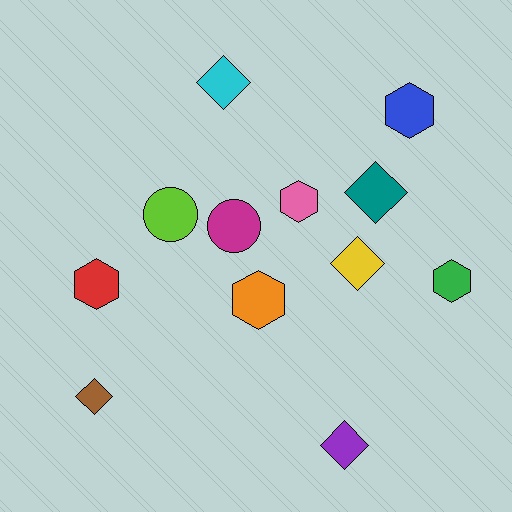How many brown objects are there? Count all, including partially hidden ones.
There is 1 brown object.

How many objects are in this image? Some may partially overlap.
There are 12 objects.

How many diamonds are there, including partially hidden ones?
There are 5 diamonds.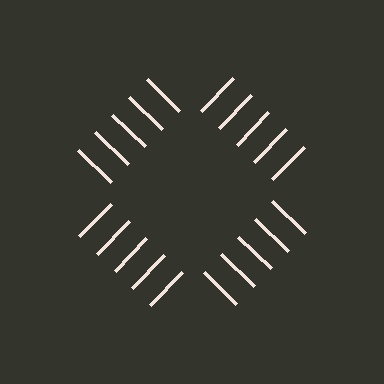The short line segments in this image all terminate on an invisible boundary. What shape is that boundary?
An illusory square — the line segments terminate on its edges but no continuous stroke is drawn.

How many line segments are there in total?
20 — 5 along each of the 4 edges.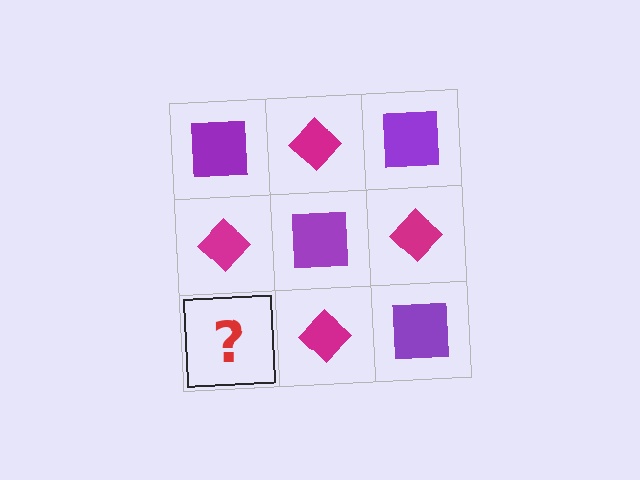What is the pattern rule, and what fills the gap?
The rule is that it alternates purple square and magenta diamond in a checkerboard pattern. The gap should be filled with a purple square.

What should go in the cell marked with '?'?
The missing cell should contain a purple square.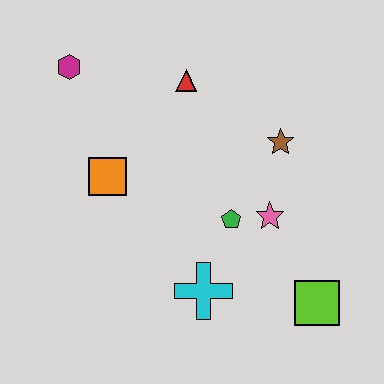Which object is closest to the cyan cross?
The green pentagon is closest to the cyan cross.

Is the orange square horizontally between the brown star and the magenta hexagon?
Yes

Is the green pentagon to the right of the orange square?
Yes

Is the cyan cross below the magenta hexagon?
Yes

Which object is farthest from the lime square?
The magenta hexagon is farthest from the lime square.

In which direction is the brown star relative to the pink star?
The brown star is above the pink star.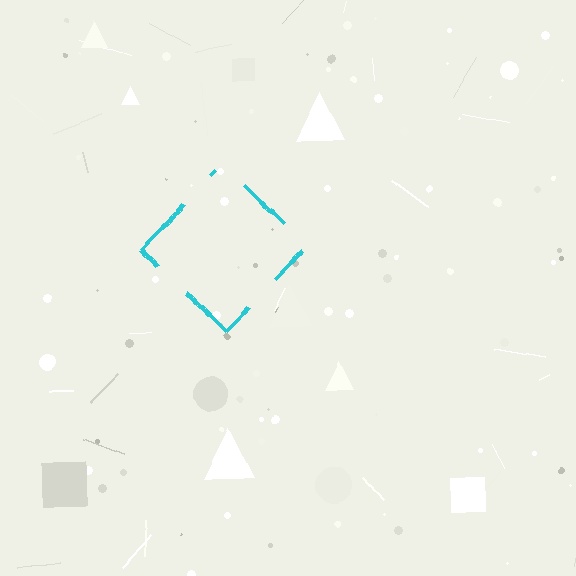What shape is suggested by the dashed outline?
The dashed outline suggests a diamond.